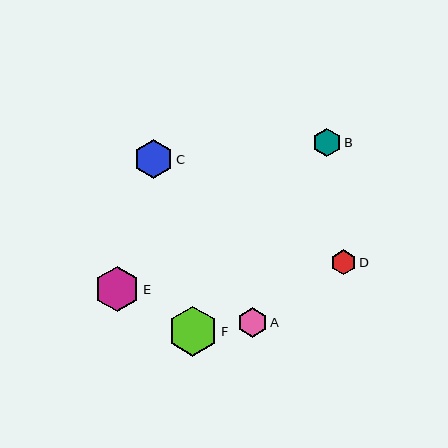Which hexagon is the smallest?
Hexagon D is the smallest with a size of approximately 25 pixels.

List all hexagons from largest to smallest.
From largest to smallest: F, E, C, A, B, D.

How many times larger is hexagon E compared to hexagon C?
Hexagon E is approximately 1.2 times the size of hexagon C.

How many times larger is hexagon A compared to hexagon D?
Hexagon A is approximately 1.2 times the size of hexagon D.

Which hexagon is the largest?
Hexagon F is the largest with a size of approximately 50 pixels.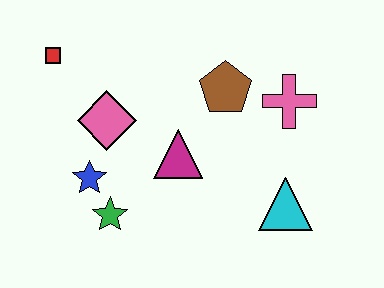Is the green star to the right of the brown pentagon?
No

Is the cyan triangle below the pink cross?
Yes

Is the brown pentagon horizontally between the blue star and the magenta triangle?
No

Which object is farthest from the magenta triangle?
The red square is farthest from the magenta triangle.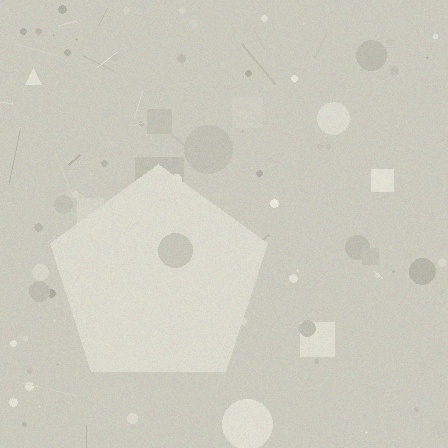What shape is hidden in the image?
A pentagon is hidden in the image.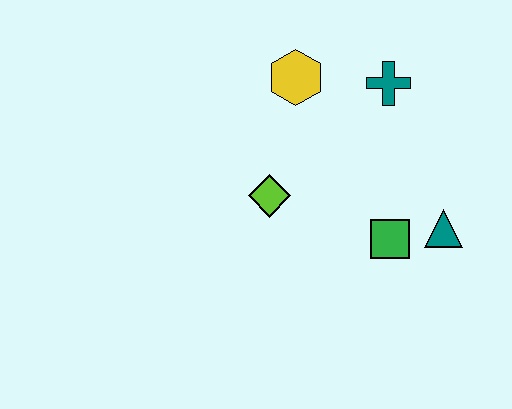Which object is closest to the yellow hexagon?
The teal cross is closest to the yellow hexagon.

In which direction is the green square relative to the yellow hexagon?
The green square is below the yellow hexagon.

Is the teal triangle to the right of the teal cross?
Yes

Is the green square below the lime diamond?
Yes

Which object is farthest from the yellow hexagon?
The teal triangle is farthest from the yellow hexagon.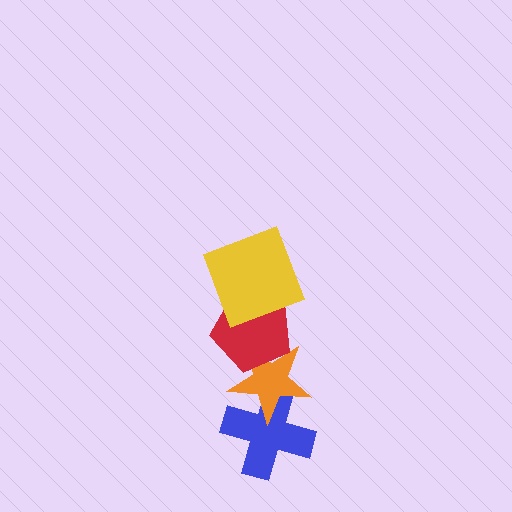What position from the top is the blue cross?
The blue cross is 4th from the top.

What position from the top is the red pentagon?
The red pentagon is 2nd from the top.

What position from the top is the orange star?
The orange star is 3rd from the top.